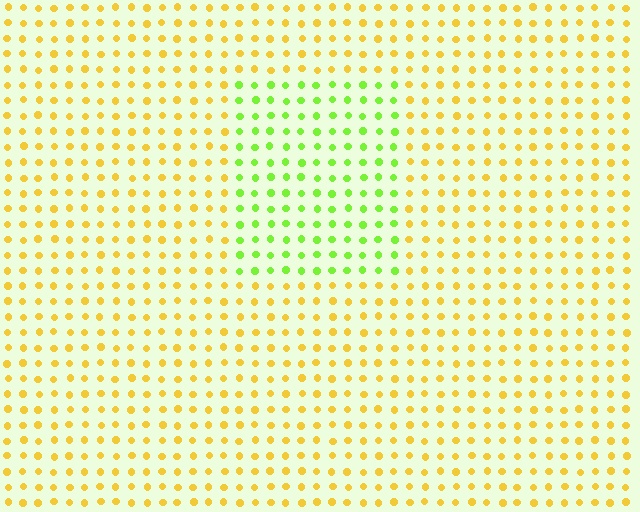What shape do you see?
I see a rectangle.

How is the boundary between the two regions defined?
The boundary is defined purely by a slight shift in hue (about 52 degrees). Spacing, size, and orientation are identical on both sides.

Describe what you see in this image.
The image is filled with small yellow elements in a uniform arrangement. A rectangle-shaped region is visible where the elements are tinted to a slightly different hue, forming a subtle color boundary.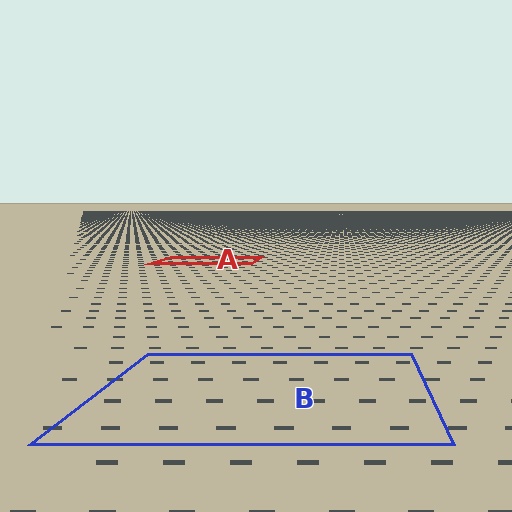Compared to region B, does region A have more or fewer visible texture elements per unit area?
Region A has more texture elements per unit area — they are packed more densely because it is farther away.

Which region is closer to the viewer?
Region B is closer. The texture elements there are larger and more spread out.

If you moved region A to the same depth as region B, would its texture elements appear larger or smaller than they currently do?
They would appear larger. At a closer depth, the same texture elements are projected at a bigger on-screen size.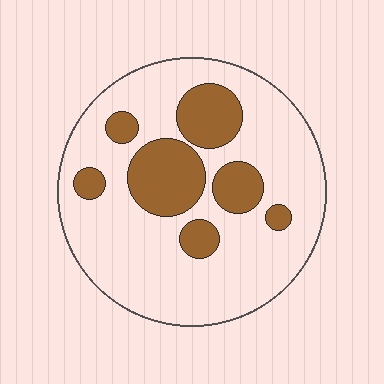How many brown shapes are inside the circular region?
7.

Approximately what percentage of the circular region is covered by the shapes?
Approximately 25%.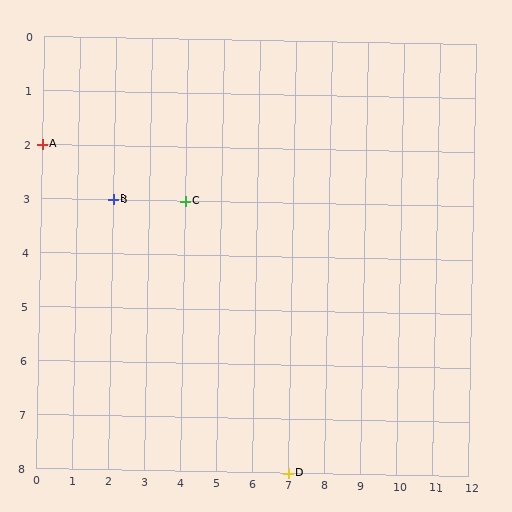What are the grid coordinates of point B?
Point B is at grid coordinates (2, 3).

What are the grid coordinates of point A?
Point A is at grid coordinates (0, 2).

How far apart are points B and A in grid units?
Points B and A are 2 columns and 1 row apart (about 2.2 grid units diagonally).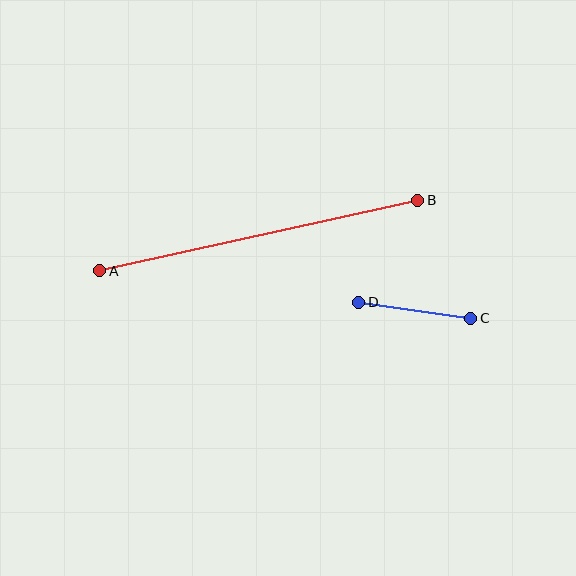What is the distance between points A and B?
The distance is approximately 326 pixels.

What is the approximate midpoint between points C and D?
The midpoint is at approximately (415, 310) pixels.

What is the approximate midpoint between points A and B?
The midpoint is at approximately (259, 236) pixels.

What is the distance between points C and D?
The distance is approximately 113 pixels.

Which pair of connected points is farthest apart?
Points A and B are farthest apart.